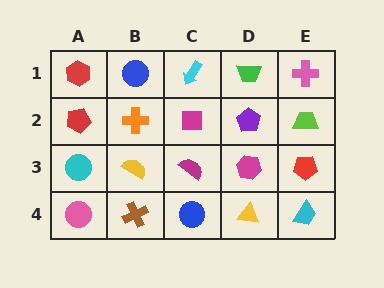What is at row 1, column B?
A blue circle.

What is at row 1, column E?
A pink cross.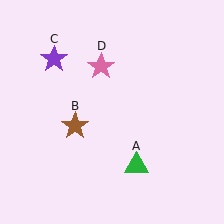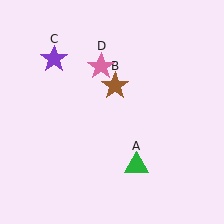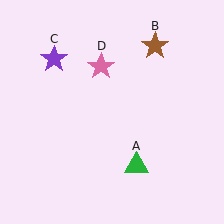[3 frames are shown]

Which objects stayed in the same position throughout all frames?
Green triangle (object A) and purple star (object C) and pink star (object D) remained stationary.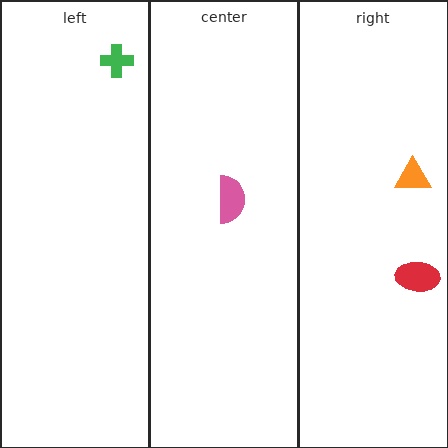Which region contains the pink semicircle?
The center region.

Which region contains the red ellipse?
The right region.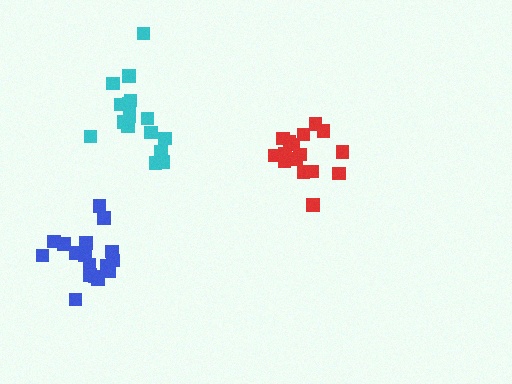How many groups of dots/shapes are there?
There are 3 groups.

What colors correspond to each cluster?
The clusters are colored: blue, cyan, red.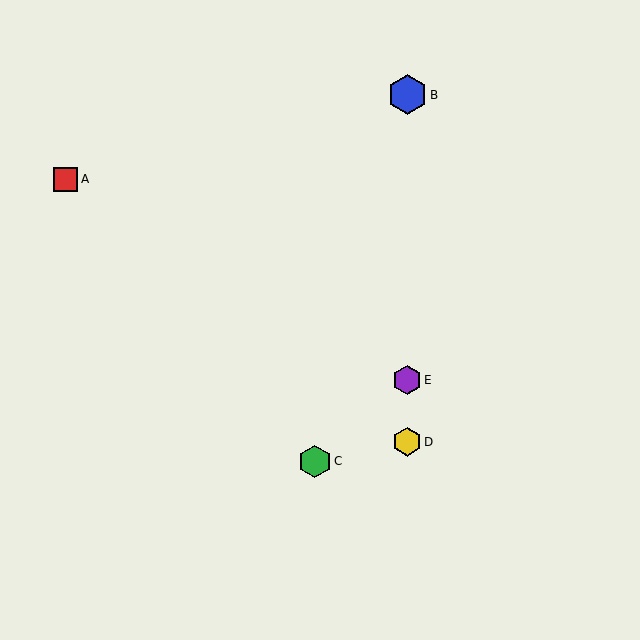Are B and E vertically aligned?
Yes, both are at x≈407.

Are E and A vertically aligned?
No, E is at x≈407 and A is at x≈66.